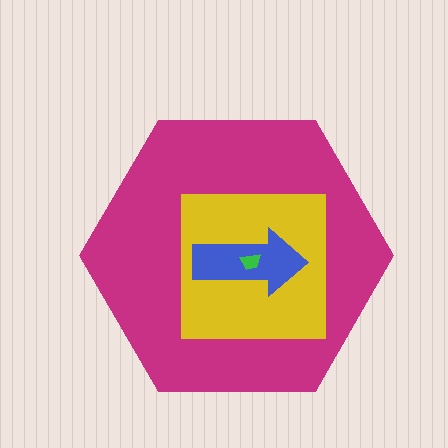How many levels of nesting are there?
4.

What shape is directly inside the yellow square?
The blue arrow.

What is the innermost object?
The green trapezoid.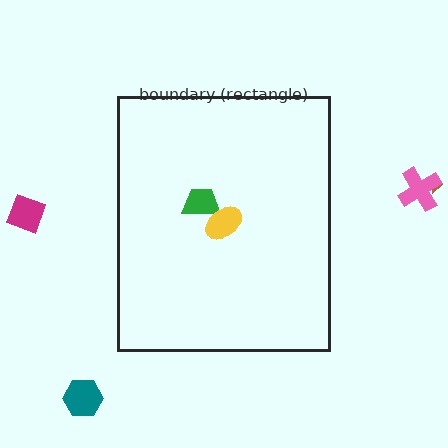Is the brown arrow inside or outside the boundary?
Outside.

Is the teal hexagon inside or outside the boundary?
Outside.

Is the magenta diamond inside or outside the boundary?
Outside.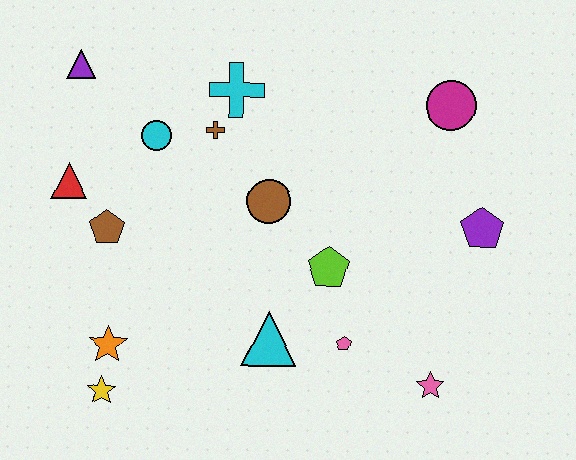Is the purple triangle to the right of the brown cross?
No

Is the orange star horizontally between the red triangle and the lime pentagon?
Yes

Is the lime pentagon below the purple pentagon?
Yes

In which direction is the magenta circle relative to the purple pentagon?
The magenta circle is above the purple pentagon.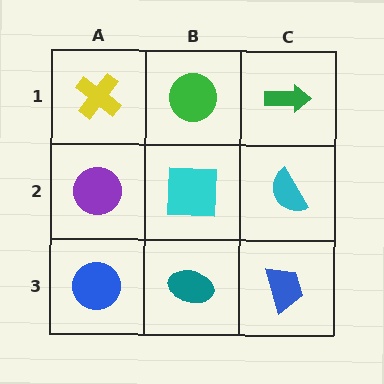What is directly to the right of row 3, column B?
A blue trapezoid.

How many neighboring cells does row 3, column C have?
2.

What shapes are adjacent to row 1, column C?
A cyan semicircle (row 2, column C), a green circle (row 1, column B).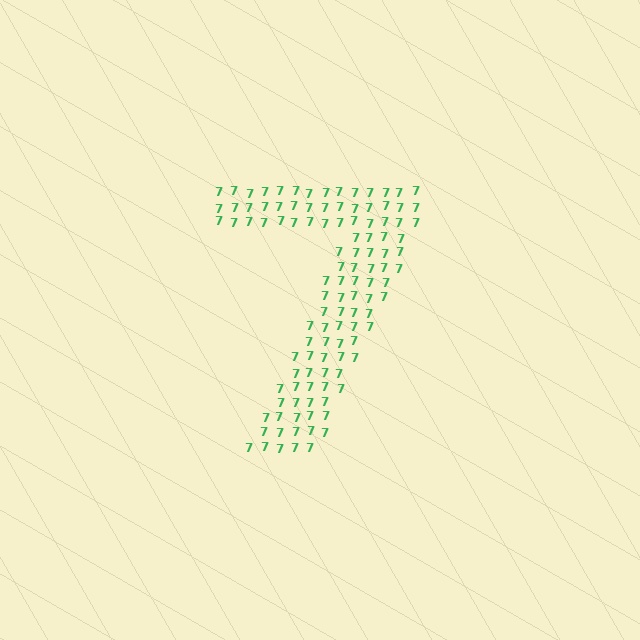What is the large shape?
The large shape is the digit 7.